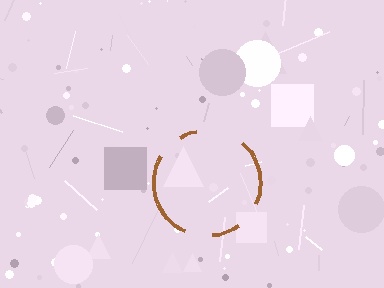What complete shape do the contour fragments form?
The contour fragments form a circle.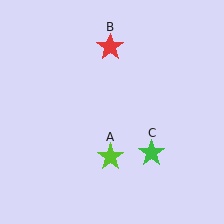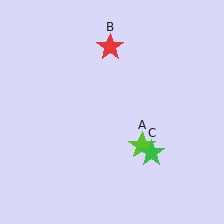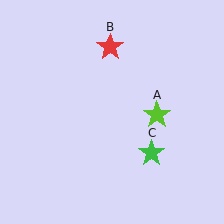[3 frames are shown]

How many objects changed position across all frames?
1 object changed position: lime star (object A).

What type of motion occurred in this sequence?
The lime star (object A) rotated counterclockwise around the center of the scene.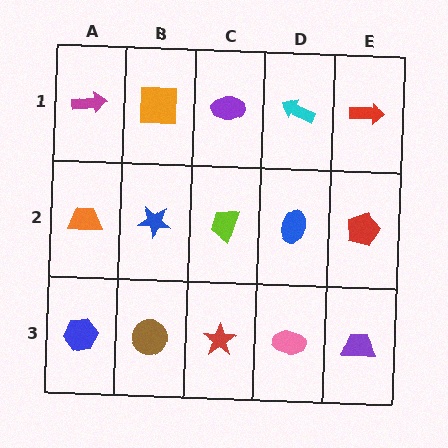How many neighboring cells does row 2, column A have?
3.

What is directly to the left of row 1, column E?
A cyan arrow.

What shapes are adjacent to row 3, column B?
A blue star (row 2, column B), a blue hexagon (row 3, column A), a red star (row 3, column C).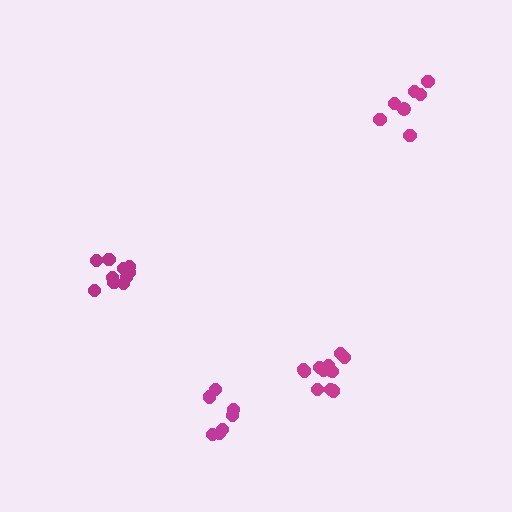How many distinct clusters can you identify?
There are 4 distinct clusters.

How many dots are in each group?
Group 1: 7 dots, Group 2: 12 dots, Group 3: 7 dots, Group 4: 10 dots (36 total).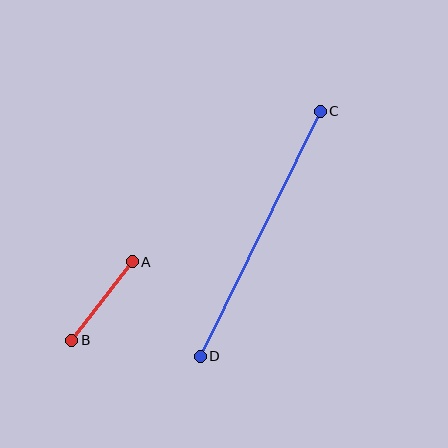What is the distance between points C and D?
The distance is approximately 273 pixels.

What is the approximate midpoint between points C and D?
The midpoint is at approximately (260, 234) pixels.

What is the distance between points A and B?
The distance is approximately 99 pixels.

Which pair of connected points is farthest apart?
Points C and D are farthest apart.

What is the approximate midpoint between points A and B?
The midpoint is at approximately (102, 301) pixels.